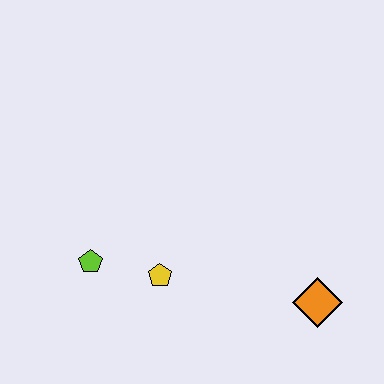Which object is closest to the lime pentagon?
The yellow pentagon is closest to the lime pentagon.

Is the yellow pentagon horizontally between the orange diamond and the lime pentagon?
Yes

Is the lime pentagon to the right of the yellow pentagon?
No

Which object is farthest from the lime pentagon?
The orange diamond is farthest from the lime pentagon.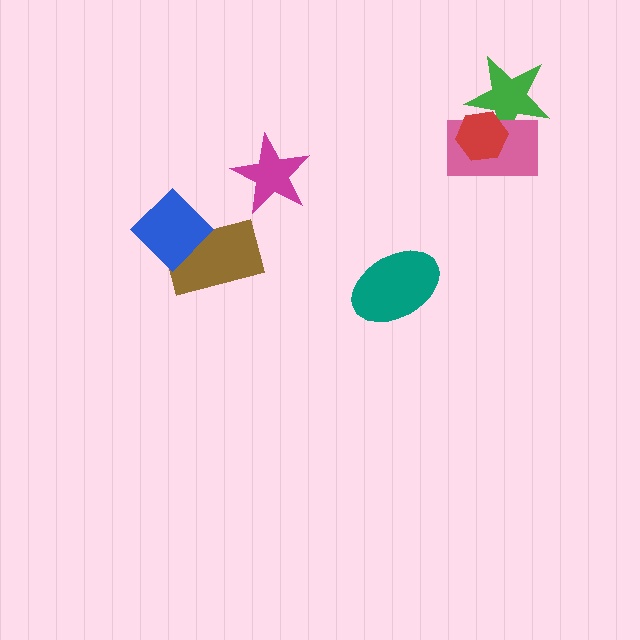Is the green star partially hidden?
Yes, it is partially covered by another shape.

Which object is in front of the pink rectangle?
The red hexagon is in front of the pink rectangle.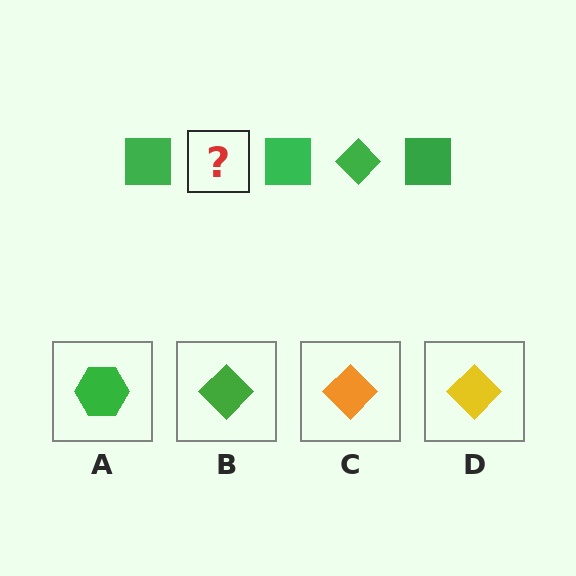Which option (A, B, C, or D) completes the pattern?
B.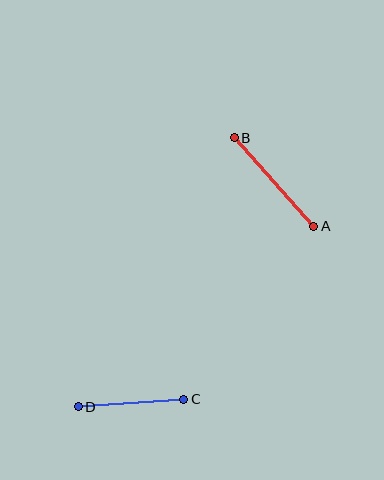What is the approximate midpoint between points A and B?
The midpoint is at approximately (274, 182) pixels.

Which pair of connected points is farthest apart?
Points A and B are farthest apart.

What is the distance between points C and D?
The distance is approximately 105 pixels.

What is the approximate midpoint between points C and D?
The midpoint is at approximately (131, 403) pixels.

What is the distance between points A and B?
The distance is approximately 119 pixels.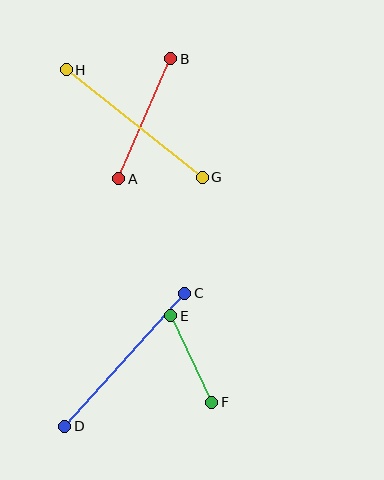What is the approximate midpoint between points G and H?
The midpoint is at approximately (134, 123) pixels.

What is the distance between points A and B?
The distance is approximately 131 pixels.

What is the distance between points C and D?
The distance is approximately 179 pixels.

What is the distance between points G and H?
The distance is approximately 173 pixels.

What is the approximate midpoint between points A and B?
The midpoint is at approximately (145, 119) pixels.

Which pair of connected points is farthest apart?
Points C and D are farthest apart.